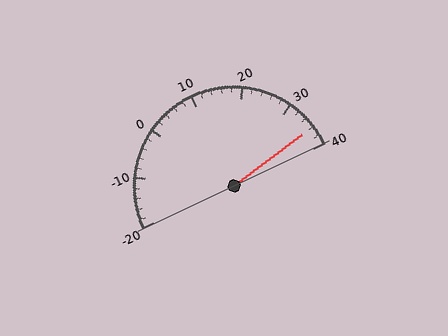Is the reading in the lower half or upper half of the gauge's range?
The reading is in the upper half of the range (-20 to 40).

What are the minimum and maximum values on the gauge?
The gauge ranges from -20 to 40.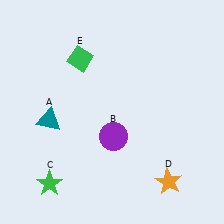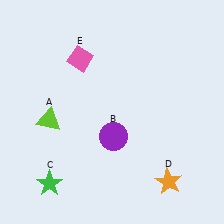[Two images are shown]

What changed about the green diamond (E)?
In Image 1, E is green. In Image 2, it changed to pink.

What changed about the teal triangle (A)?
In Image 1, A is teal. In Image 2, it changed to lime.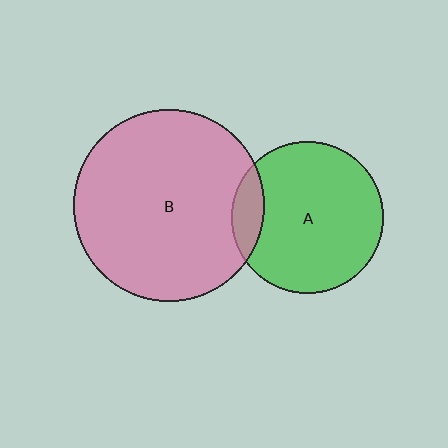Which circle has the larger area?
Circle B (pink).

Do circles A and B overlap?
Yes.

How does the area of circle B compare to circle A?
Approximately 1.6 times.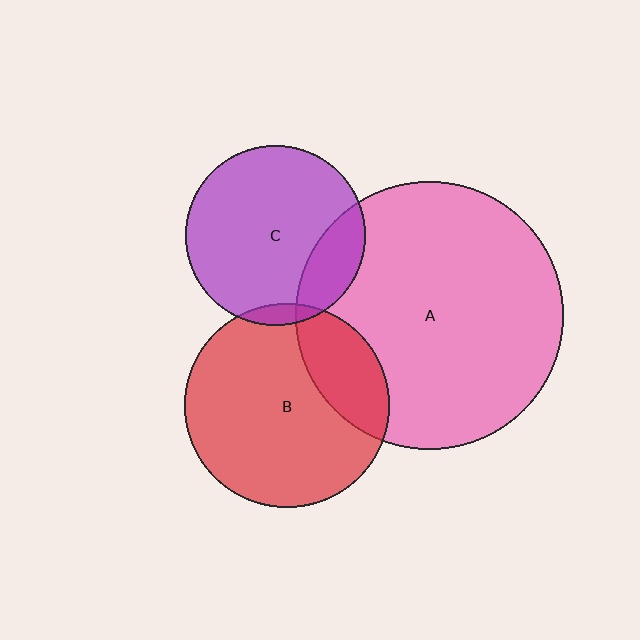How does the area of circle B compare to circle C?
Approximately 1.3 times.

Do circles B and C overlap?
Yes.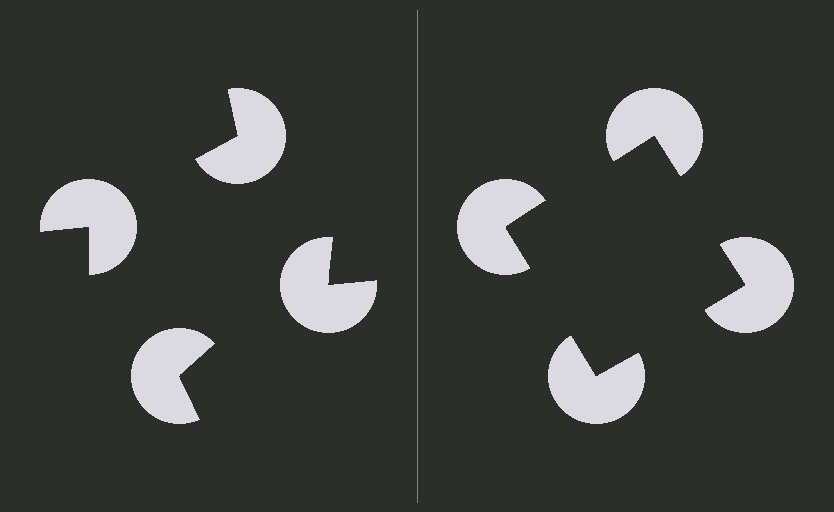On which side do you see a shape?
An illusory square appears on the right side. On the left side the wedge cuts are rotated, so no coherent shape forms.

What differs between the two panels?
The pac-man discs are positioned identically on both sides; only the wedge orientations differ. On the right they align to a square; on the left they are misaligned.